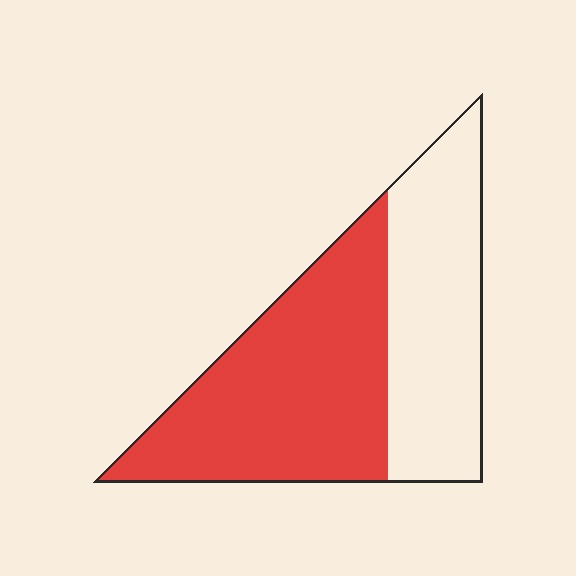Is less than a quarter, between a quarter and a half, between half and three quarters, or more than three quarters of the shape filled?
Between half and three quarters.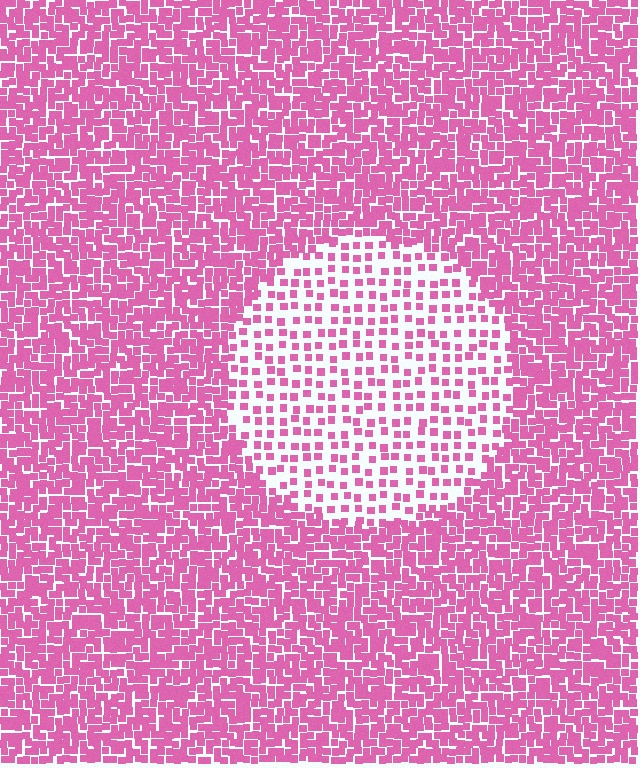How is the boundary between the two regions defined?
The boundary is defined by a change in element density (approximately 2.5x ratio). All elements are the same color, size, and shape.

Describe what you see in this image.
The image contains small pink elements arranged at two different densities. A circle-shaped region is visible where the elements are less densely packed than the surrounding area.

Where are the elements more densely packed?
The elements are more densely packed outside the circle boundary.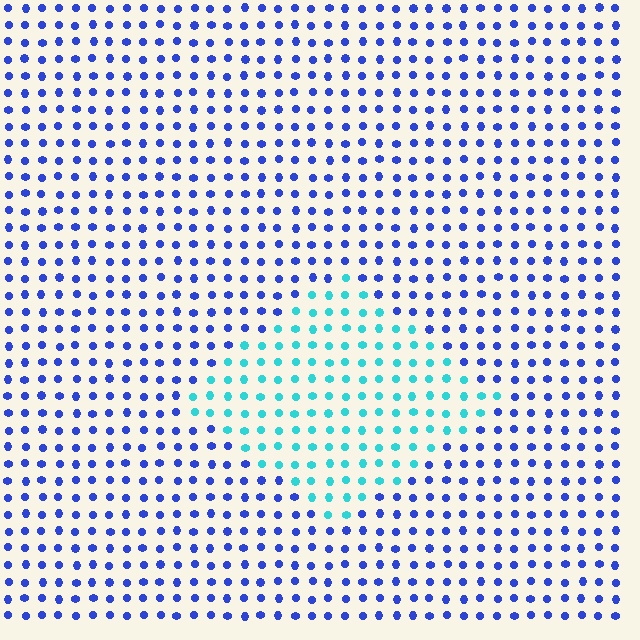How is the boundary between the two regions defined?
The boundary is defined purely by a slight shift in hue (about 52 degrees). Spacing, size, and orientation are identical on both sides.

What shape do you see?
I see a diamond.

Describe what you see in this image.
The image is filled with small blue elements in a uniform arrangement. A diamond-shaped region is visible where the elements are tinted to a slightly different hue, forming a subtle color boundary.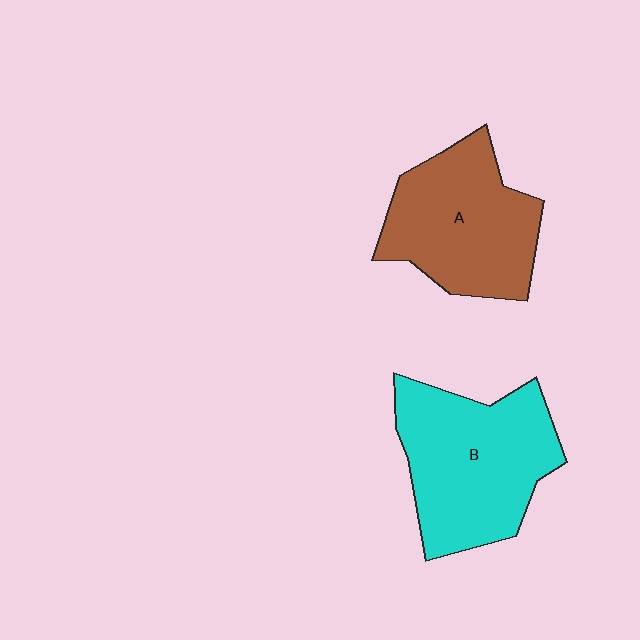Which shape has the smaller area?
Shape A (brown).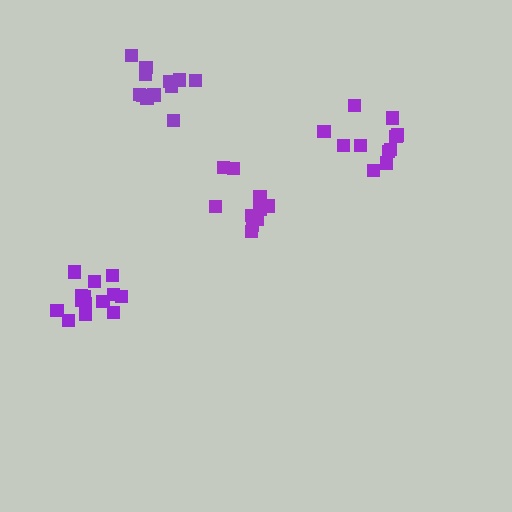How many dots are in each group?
Group 1: 10 dots, Group 2: 14 dots, Group 3: 11 dots, Group 4: 12 dots (47 total).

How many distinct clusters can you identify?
There are 4 distinct clusters.